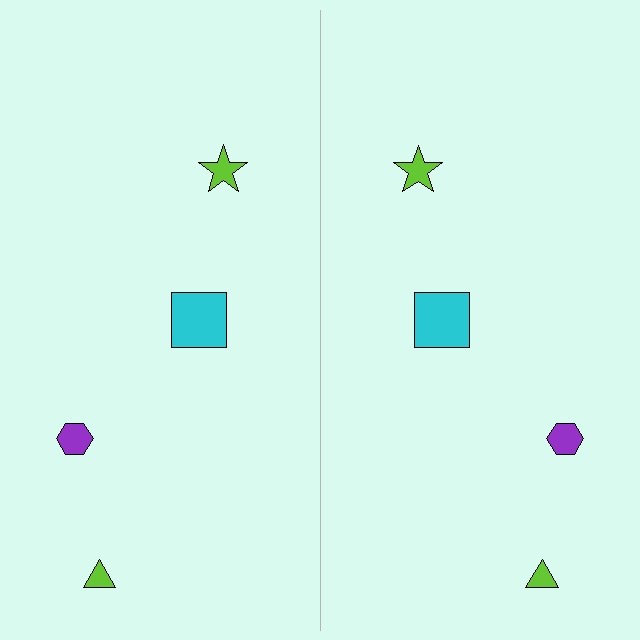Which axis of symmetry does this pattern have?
The pattern has a vertical axis of symmetry running through the center of the image.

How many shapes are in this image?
There are 8 shapes in this image.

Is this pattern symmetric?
Yes, this pattern has bilateral (reflection) symmetry.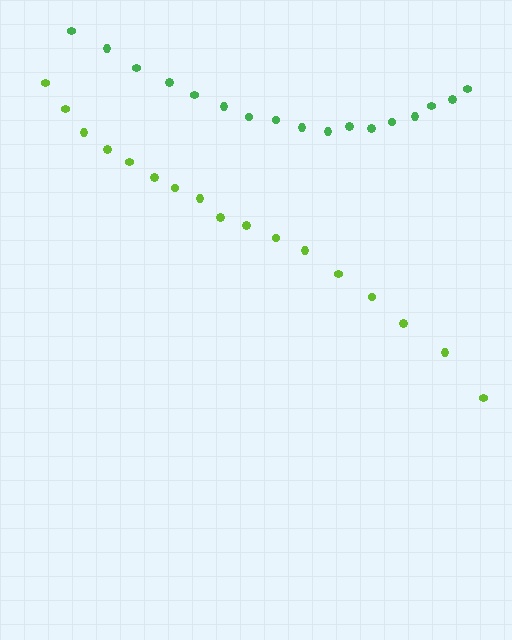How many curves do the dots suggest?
There are 2 distinct paths.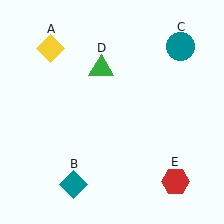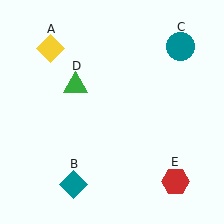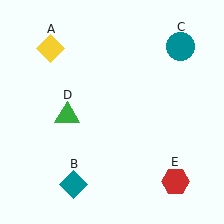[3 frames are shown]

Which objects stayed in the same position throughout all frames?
Yellow diamond (object A) and teal diamond (object B) and teal circle (object C) and red hexagon (object E) remained stationary.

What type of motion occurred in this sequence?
The green triangle (object D) rotated counterclockwise around the center of the scene.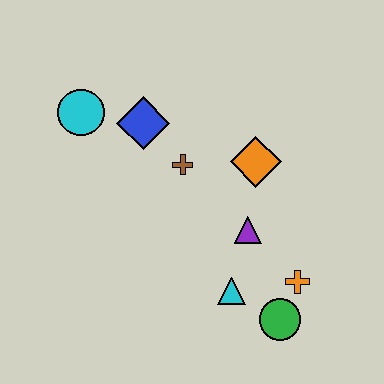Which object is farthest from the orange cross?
The cyan circle is farthest from the orange cross.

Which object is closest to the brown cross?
The blue diamond is closest to the brown cross.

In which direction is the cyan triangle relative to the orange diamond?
The cyan triangle is below the orange diamond.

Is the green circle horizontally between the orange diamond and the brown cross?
No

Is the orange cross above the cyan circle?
No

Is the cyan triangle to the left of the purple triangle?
Yes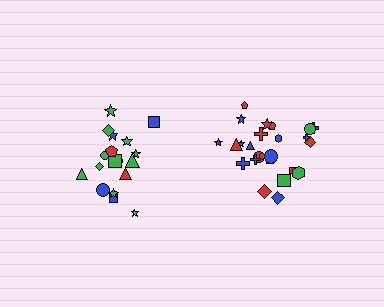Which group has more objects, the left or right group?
The right group.